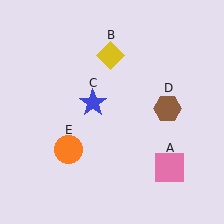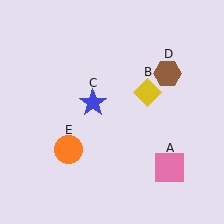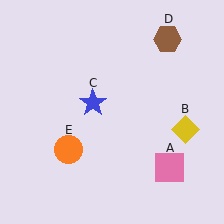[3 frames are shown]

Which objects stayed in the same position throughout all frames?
Pink square (object A) and blue star (object C) and orange circle (object E) remained stationary.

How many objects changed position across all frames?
2 objects changed position: yellow diamond (object B), brown hexagon (object D).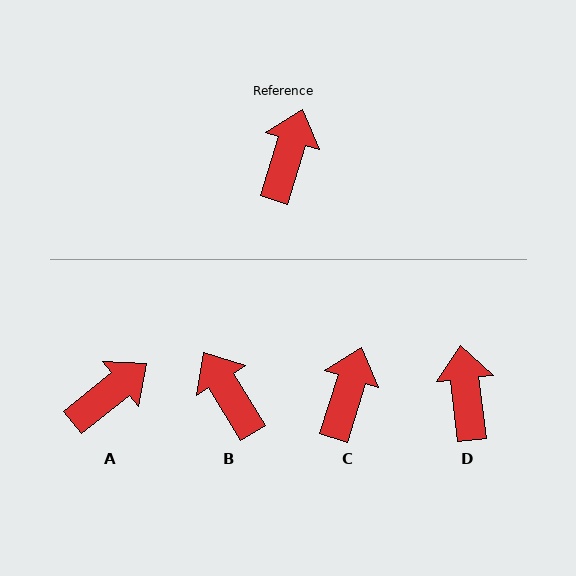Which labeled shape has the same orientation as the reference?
C.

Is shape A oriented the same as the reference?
No, it is off by about 34 degrees.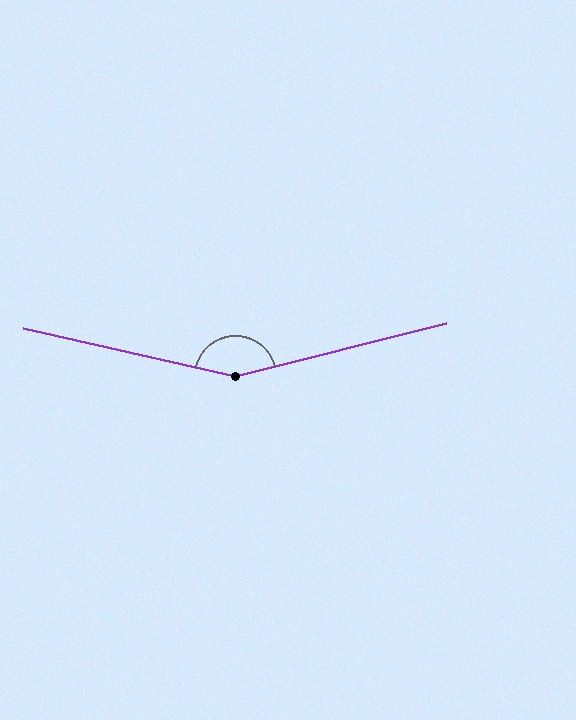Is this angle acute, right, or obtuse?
It is obtuse.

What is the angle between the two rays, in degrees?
Approximately 153 degrees.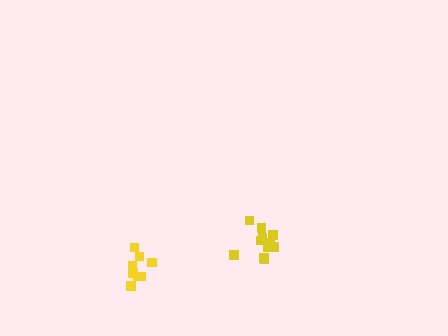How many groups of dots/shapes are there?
There are 2 groups.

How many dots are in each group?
Group 1: 8 dots, Group 2: 11 dots (19 total).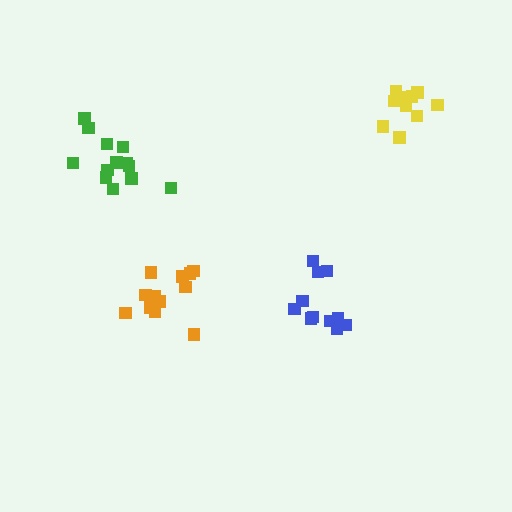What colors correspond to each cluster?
The clusters are colored: orange, green, yellow, blue.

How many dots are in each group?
Group 1: 12 dots, Group 2: 13 dots, Group 3: 10 dots, Group 4: 11 dots (46 total).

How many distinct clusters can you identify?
There are 4 distinct clusters.